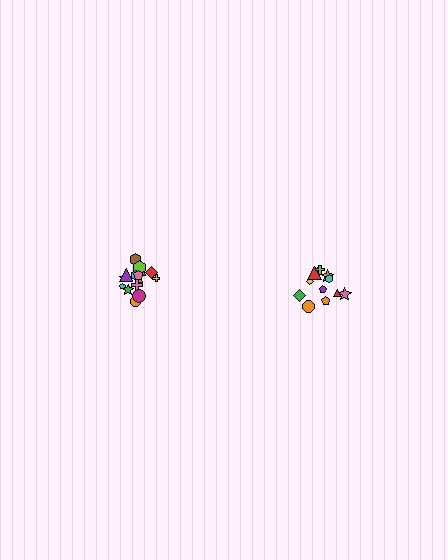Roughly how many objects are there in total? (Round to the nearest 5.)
Roughly 25 objects in total.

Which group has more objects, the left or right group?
The left group.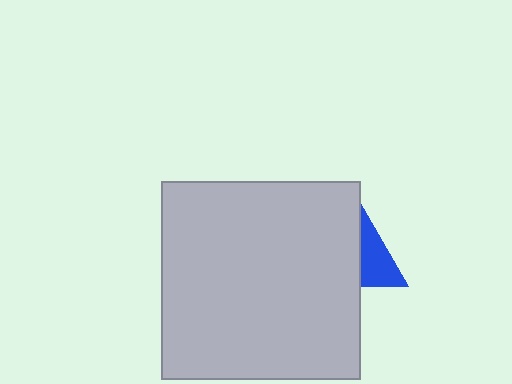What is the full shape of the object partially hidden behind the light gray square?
The partially hidden object is a blue triangle.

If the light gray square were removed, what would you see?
You would see the complete blue triangle.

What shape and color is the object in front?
The object in front is a light gray square.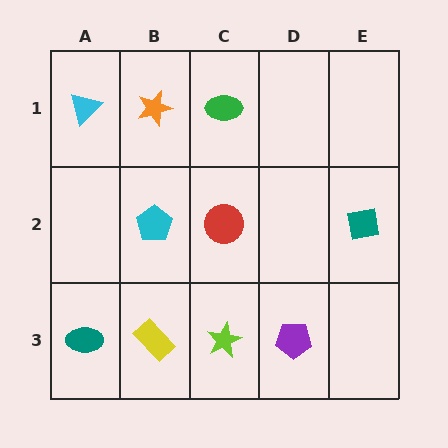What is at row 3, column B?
A yellow rectangle.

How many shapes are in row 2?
3 shapes.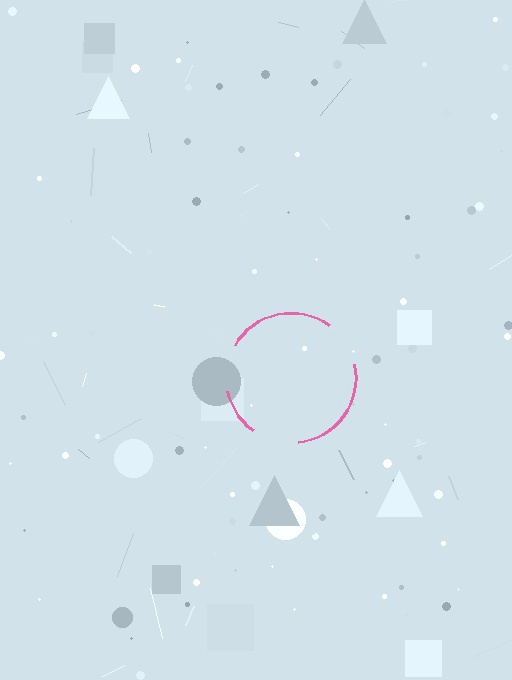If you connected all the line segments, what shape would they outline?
They would outline a circle.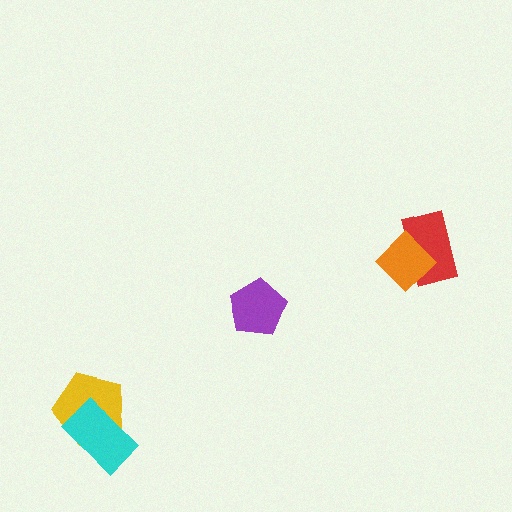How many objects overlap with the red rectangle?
1 object overlaps with the red rectangle.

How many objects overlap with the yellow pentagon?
1 object overlaps with the yellow pentagon.